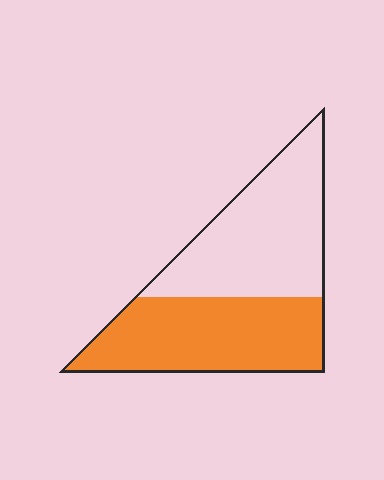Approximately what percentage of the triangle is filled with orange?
Approximately 50%.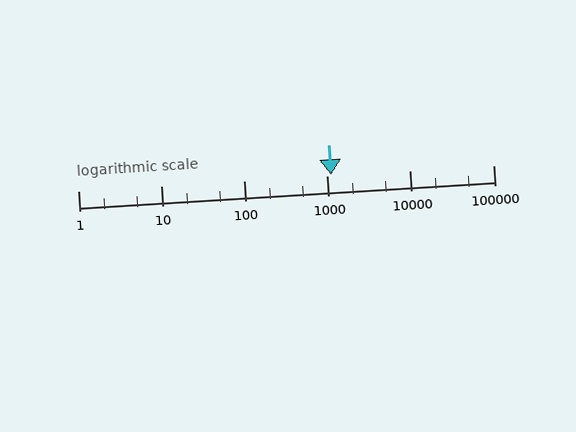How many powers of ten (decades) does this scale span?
The scale spans 5 decades, from 1 to 100000.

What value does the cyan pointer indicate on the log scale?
The pointer indicates approximately 1100.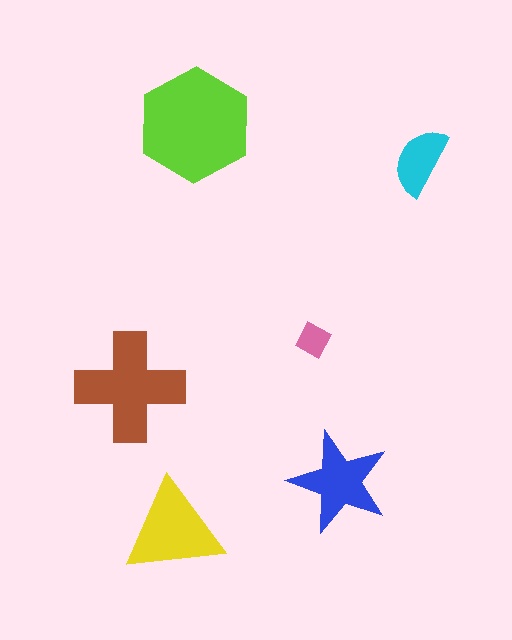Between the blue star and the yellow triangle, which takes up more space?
The yellow triangle.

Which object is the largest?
The lime hexagon.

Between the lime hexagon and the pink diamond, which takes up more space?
The lime hexagon.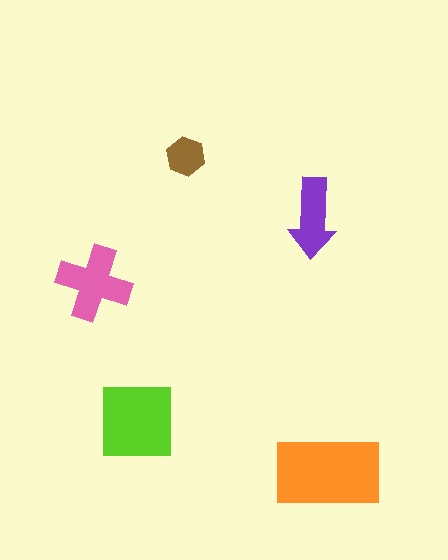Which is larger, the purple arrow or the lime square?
The lime square.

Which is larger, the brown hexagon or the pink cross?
The pink cross.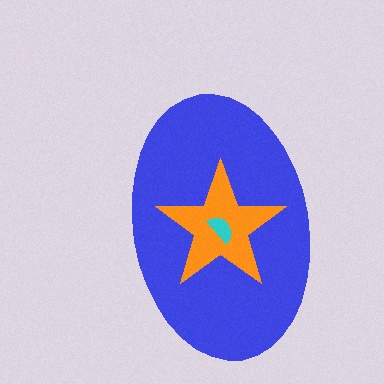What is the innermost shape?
The cyan semicircle.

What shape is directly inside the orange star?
The cyan semicircle.